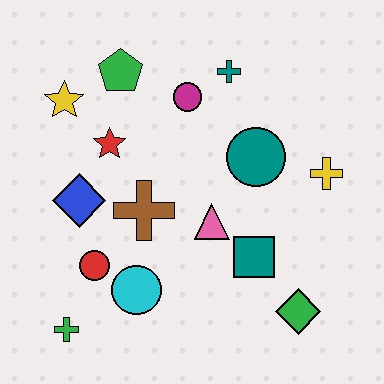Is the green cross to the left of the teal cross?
Yes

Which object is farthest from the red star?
The green diamond is farthest from the red star.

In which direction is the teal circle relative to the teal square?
The teal circle is above the teal square.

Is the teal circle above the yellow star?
No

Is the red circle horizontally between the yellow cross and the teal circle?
No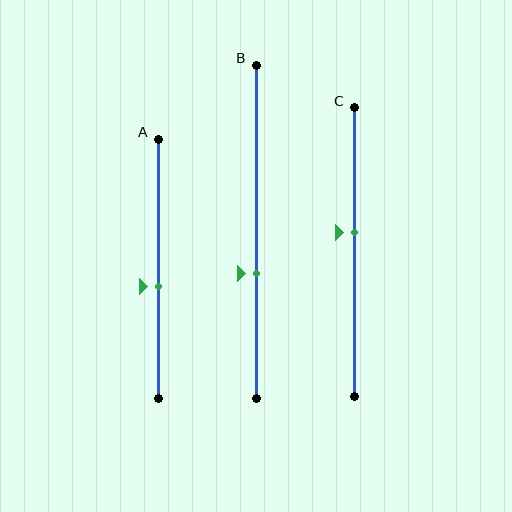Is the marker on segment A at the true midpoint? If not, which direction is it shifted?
No, the marker on segment A is shifted downward by about 7% of the segment length.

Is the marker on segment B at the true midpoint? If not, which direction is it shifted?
No, the marker on segment B is shifted downward by about 12% of the segment length.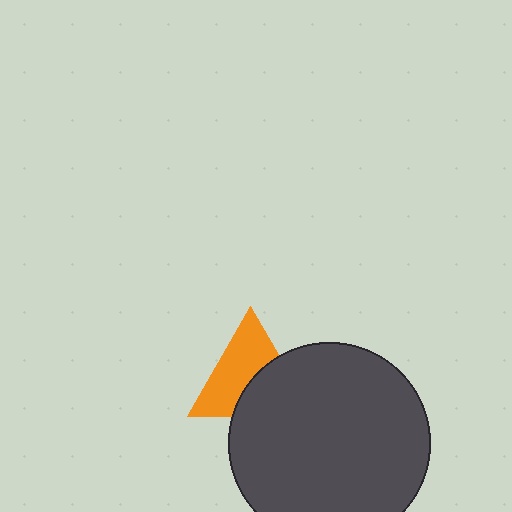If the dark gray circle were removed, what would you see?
You would see the complete orange triangle.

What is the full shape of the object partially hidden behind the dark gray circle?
The partially hidden object is an orange triangle.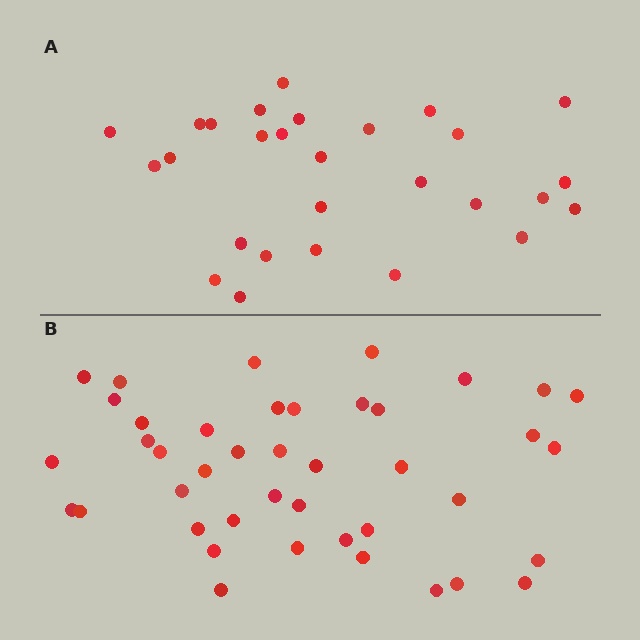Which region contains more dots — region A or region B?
Region B (the bottom region) has more dots.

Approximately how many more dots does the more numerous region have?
Region B has approximately 15 more dots than region A.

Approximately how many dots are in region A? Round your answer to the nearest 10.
About 30 dots. (The exact count is 28, which rounds to 30.)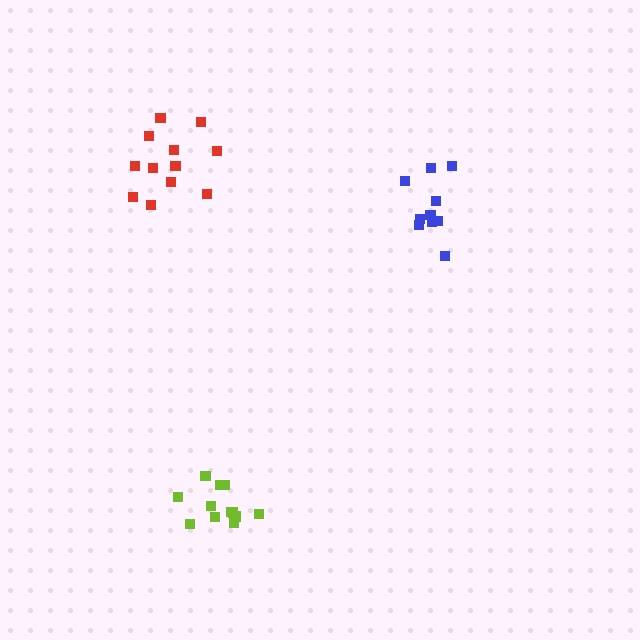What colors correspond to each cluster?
The clusters are colored: blue, lime, red.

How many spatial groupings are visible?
There are 3 spatial groupings.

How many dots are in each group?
Group 1: 10 dots, Group 2: 12 dots, Group 3: 12 dots (34 total).